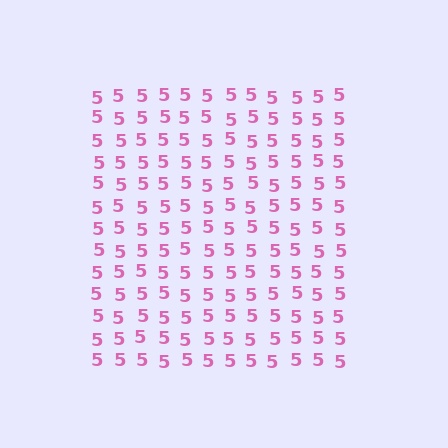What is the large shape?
The large shape is a square.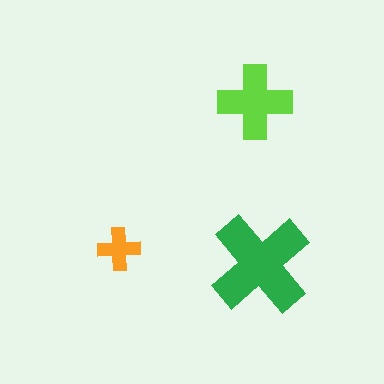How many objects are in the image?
There are 3 objects in the image.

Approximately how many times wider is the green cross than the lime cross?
About 1.5 times wider.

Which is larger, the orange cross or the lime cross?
The lime one.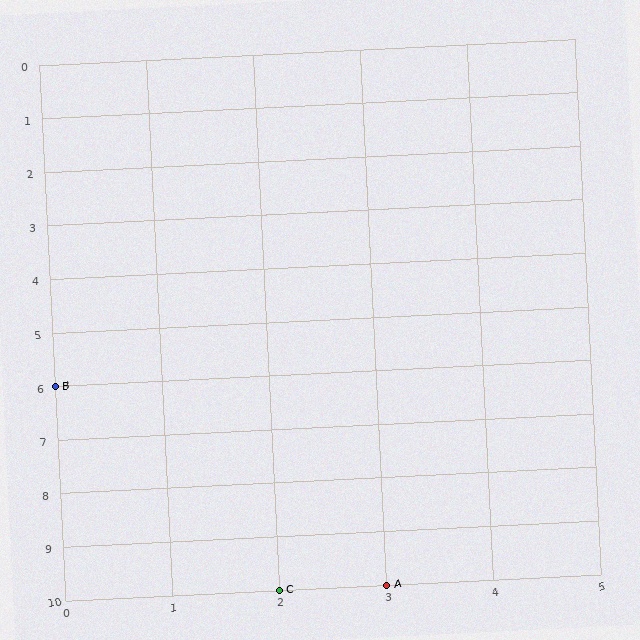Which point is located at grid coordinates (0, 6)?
Point B is at (0, 6).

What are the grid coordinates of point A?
Point A is at grid coordinates (3, 10).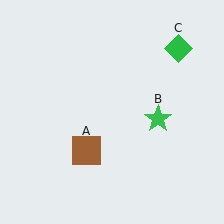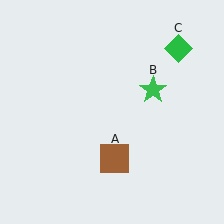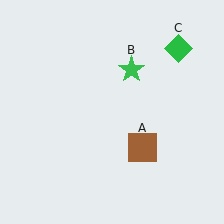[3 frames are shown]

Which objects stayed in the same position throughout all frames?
Green diamond (object C) remained stationary.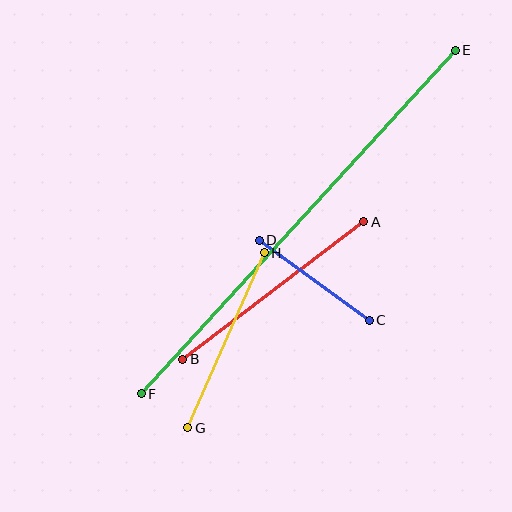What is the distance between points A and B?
The distance is approximately 228 pixels.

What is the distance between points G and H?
The distance is approximately 191 pixels.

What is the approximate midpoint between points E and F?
The midpoint is at approximately (298, 222) pixels.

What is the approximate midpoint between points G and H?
The midpoint is at approximately (226, 340) pixels.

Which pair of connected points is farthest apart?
Points E and F are farthest apart.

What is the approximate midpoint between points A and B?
The midpoint is at approximately (273, 291) pixels.